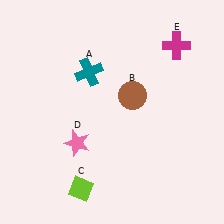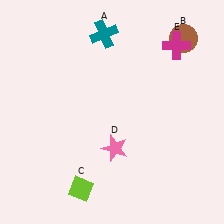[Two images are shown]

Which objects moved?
The objects that moved are: the teal cross (A), the brown circle (B), the pink star (D).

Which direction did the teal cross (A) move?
The teal cross (A) moved up.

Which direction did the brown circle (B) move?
The brown circle (B) moved up.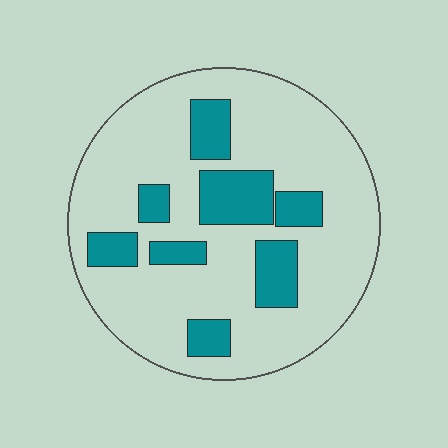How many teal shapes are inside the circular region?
8.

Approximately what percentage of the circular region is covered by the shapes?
Approximately 20%.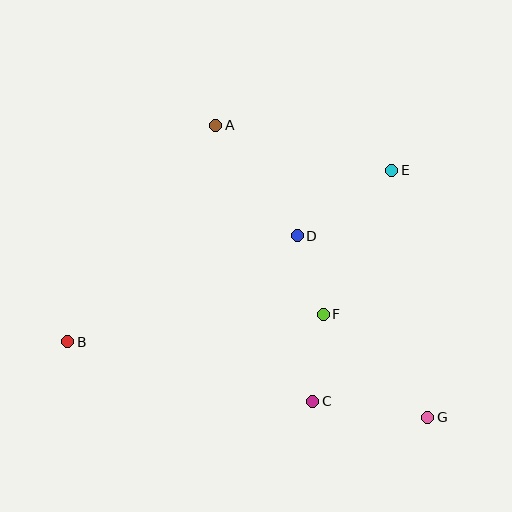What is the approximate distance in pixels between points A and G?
The distance between A and G is approximately 361 pixels.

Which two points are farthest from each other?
Points B and G are farthest from each other.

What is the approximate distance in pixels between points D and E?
The distance between D and E is approximately 115 pixels.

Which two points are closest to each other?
Points D and F are closest to each other.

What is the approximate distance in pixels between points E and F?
The distance between E and F is approximately 159 pixels.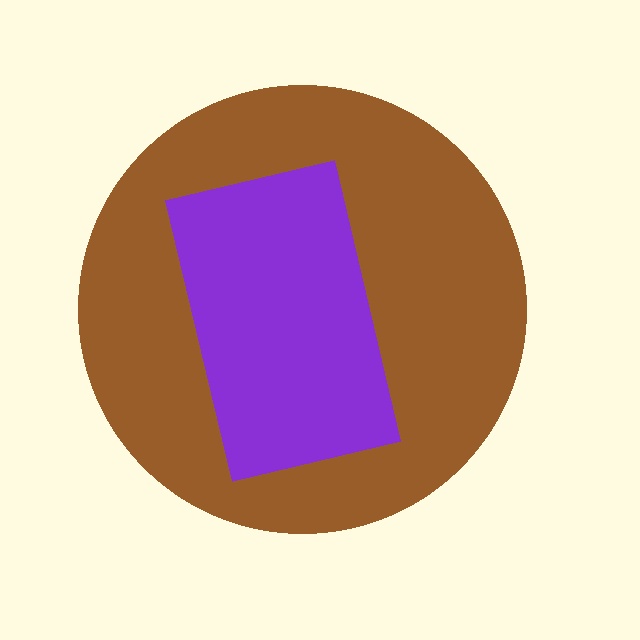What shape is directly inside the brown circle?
The purple rectangle.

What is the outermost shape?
The brown circle.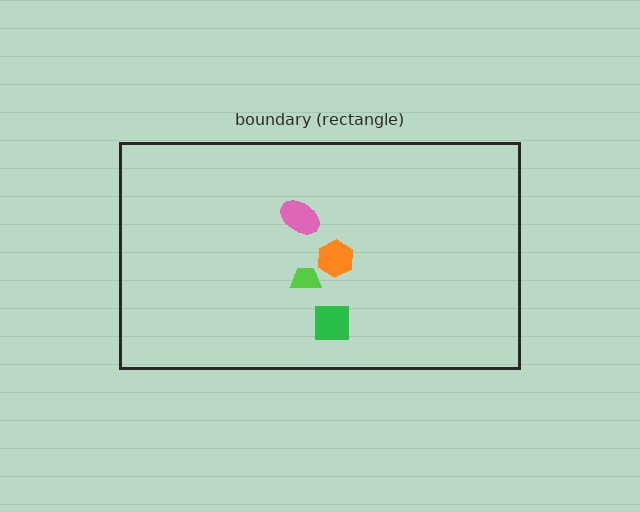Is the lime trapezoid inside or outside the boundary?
Inside.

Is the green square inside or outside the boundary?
Inside.